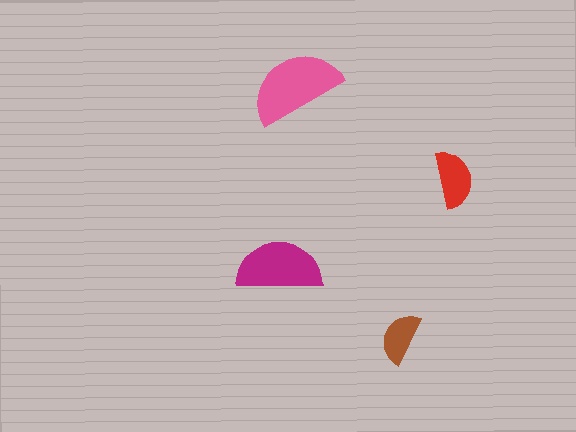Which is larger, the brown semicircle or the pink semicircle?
The pink one.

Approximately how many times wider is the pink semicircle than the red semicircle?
About 1.5 times wider.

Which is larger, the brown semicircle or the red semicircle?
The red one.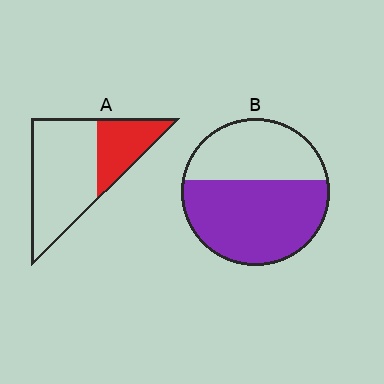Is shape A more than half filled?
No.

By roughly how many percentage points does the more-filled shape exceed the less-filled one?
By roughly 30 percentage points (B over A).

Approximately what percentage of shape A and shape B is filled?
A is approximately 30% and B is approximately 60%.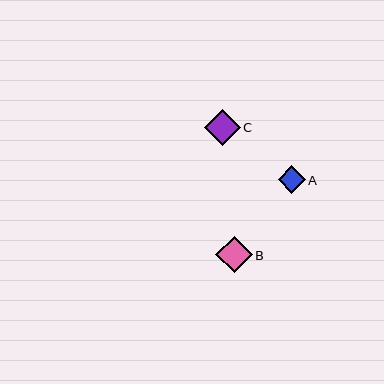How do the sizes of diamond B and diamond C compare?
Diamond B and diamond C are approximately the same size.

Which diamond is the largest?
Diamond B is the largest with a size of approximately 36 pixels.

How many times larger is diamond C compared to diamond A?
Diamond C is approximately 1.3 times the size of diamond A.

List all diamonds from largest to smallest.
From largest to smallest: B, C, A.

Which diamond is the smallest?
Diamond A is the smallest with a size of approximately 27 pixels.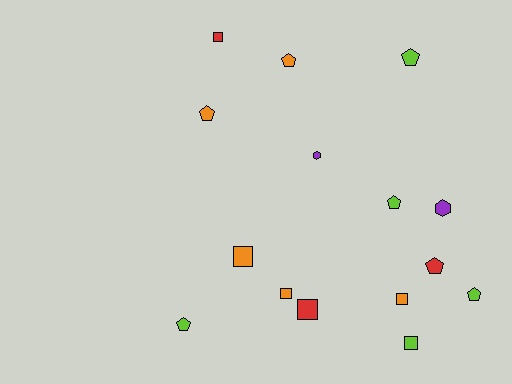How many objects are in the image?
There are 15 objects.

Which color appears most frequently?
Orange, with 5 objects.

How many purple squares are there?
There are no purple squares.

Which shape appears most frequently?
Pentagon, with 7 objects.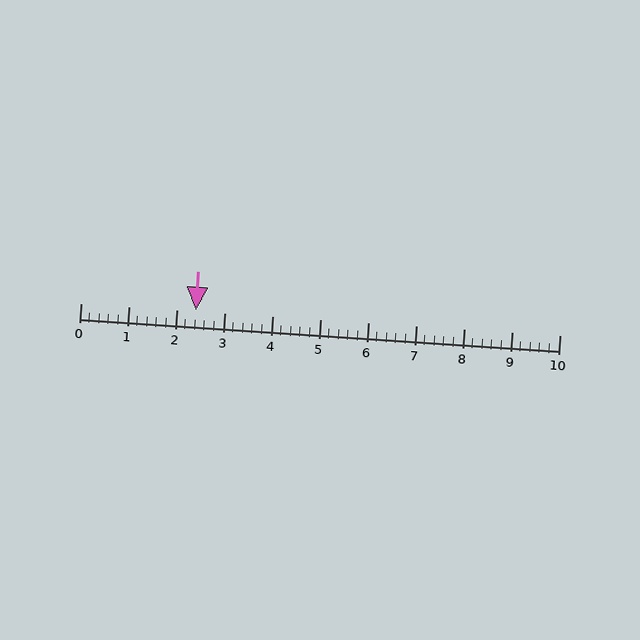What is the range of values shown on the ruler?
The ruler shows values from 0 to 10.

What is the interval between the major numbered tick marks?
The major tick marks are spaced 1 units apart.